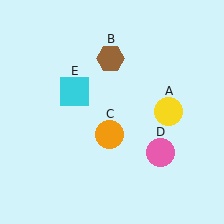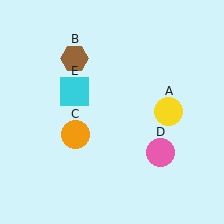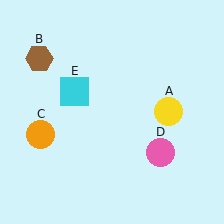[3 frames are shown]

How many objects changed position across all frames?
2 objects changed position: brown hexagon (object B), orange circle (object C).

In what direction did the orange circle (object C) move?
The orange circle (object C) moved left.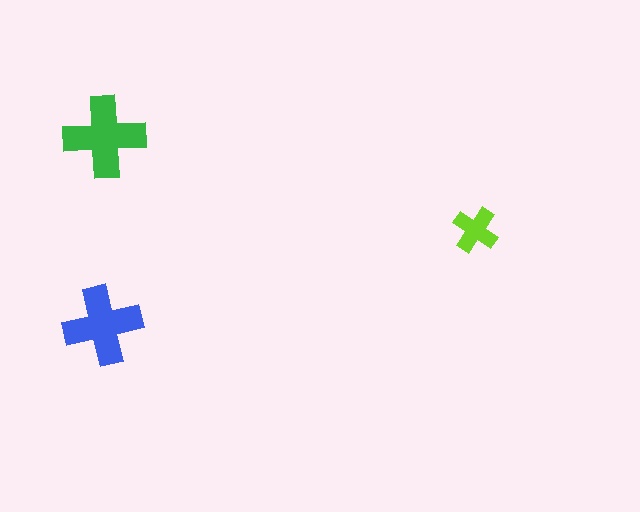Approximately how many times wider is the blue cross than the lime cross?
About 1.5 times wider.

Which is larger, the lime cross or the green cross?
The green one.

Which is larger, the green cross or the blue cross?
The green one.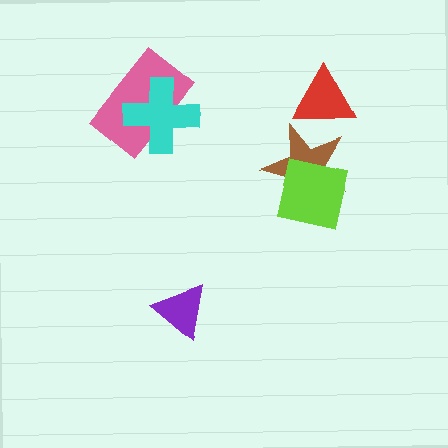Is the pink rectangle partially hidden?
Yes, it is partially covered by another shape.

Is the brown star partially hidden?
Yes, it is partially covered by another shape.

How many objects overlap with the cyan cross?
1 object overlaps with the cyan cross.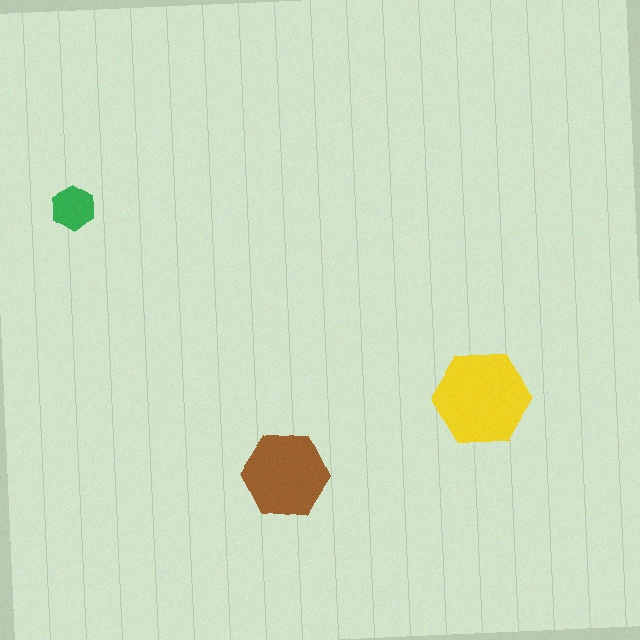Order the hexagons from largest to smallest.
the yellow one, the brown one, the green one.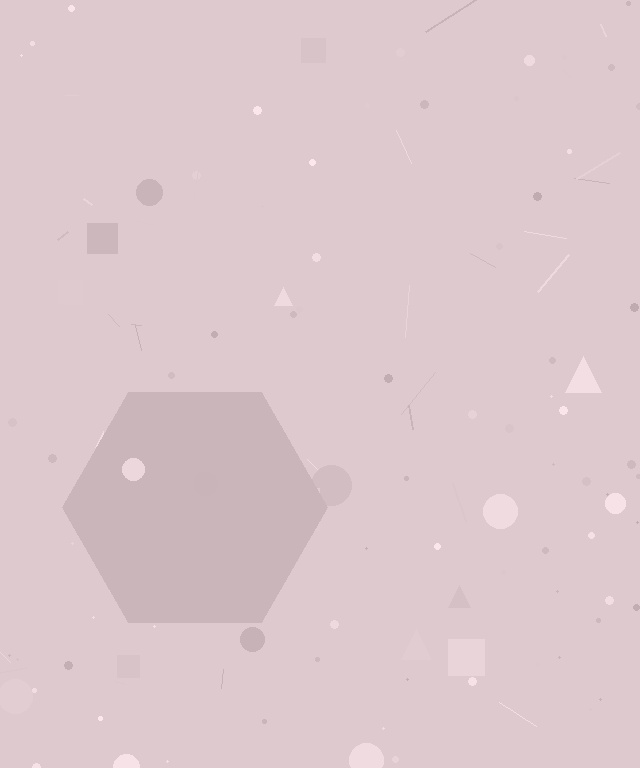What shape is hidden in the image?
A hexagon is hidden in the image.